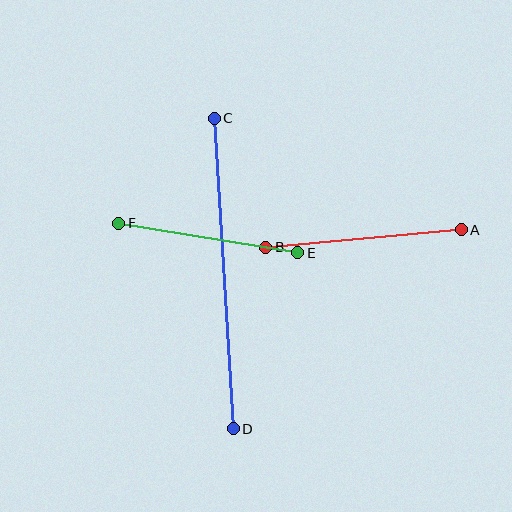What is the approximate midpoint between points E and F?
The midpoint is at approximately (208, 238) pixels.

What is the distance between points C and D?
The distance is approximately 311 pixels.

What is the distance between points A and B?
The distance is approximately 196 pixels.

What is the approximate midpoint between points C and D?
The midpoint is at approximately (224, 273) pixels.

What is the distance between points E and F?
The distance is approximately 181 pixels.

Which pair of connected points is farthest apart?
Points C and D are farthest apart.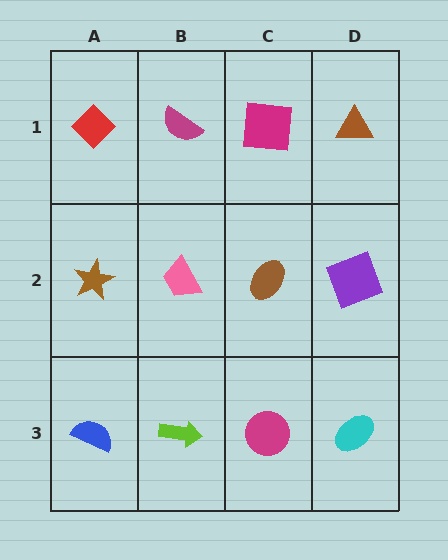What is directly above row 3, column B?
A pink trapezoid.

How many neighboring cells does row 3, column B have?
3.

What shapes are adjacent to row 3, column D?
A purple square (row 2, column D), a magenta circle (row 3, column C).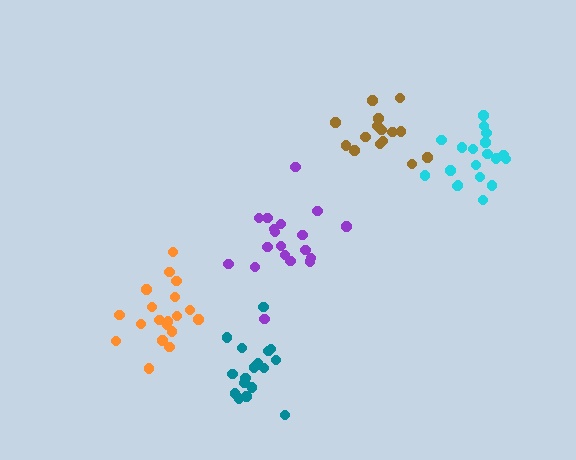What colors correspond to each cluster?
The clusters are colored: purple, teal, brown, orange, cyan.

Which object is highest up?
The brown cluster is topmost.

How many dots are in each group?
Group 1: 19 dots, Group 2: 17 dots, Group 3: 15 dots, Group 4: 19 dots, Group 5: 19 dots (89 total).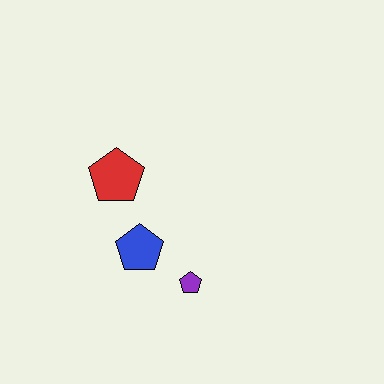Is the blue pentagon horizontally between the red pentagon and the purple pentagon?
Yes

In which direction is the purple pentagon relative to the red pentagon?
The purple pentagon is below the red pentagon.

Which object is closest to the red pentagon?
The blue pentagon is closest to the red pentagon.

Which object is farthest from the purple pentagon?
The red pentagon is farthest from the purple pentagon.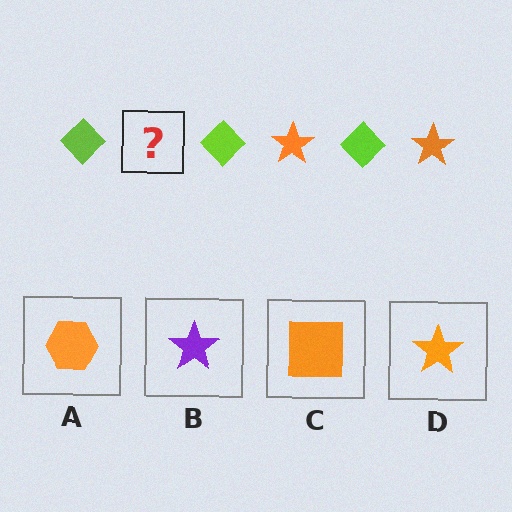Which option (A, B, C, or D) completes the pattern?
D.